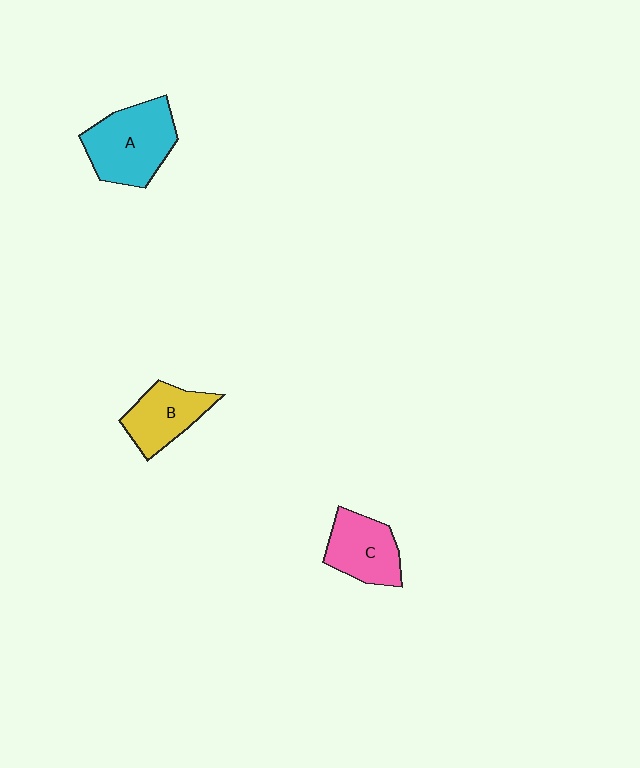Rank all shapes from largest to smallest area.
From largest to smallest: A (cyan), C (pink), B (yellow).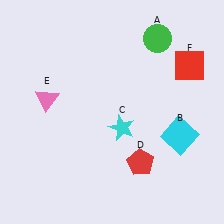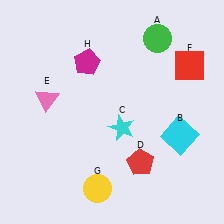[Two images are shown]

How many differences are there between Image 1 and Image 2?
There are 2 differences between the two images.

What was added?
A yellow circle (G), a magenta pentagon (H) were added in Image 2.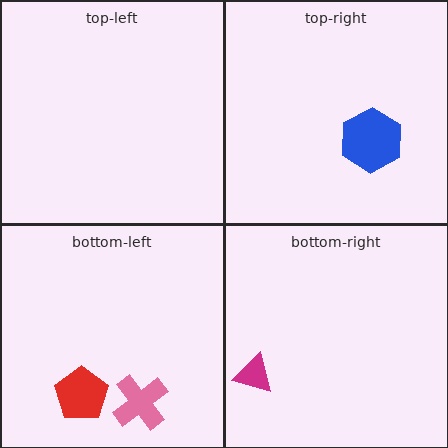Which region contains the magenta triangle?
The bottom-right region.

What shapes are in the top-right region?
The blue hexagon.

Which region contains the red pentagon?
The bottom-left region.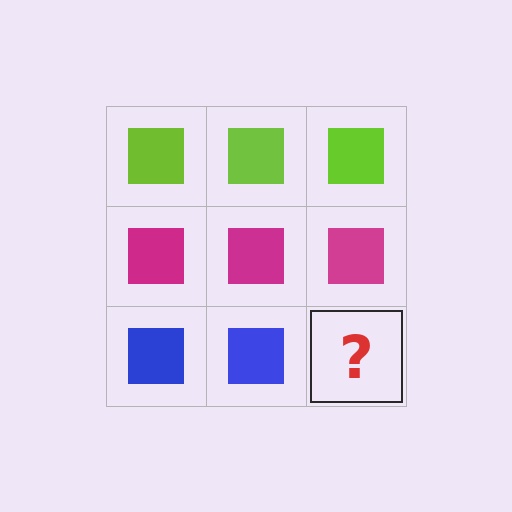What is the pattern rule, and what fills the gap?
The rule is that each row has a consistent color. The gap should be filled with a blue square.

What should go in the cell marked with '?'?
The missing cell should contain a blue square.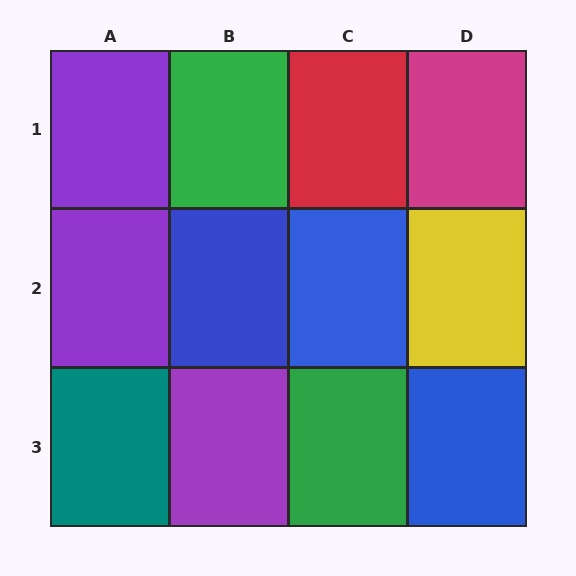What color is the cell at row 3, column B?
Purple.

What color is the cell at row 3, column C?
Green.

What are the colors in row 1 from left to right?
Purple, green, red, magenta.